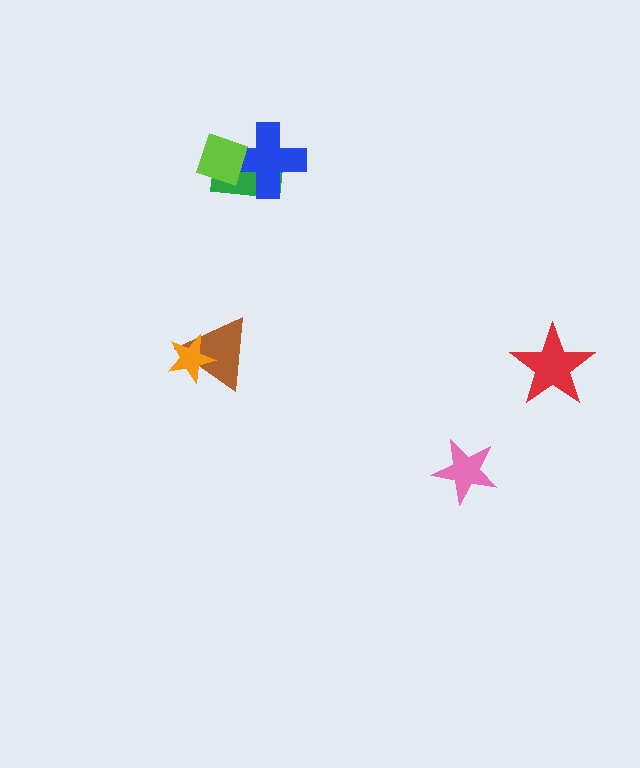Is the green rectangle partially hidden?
Yes, it is partially covered by another shape.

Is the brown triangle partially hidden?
Yes, it is partially covered by another shape.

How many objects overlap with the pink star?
0 objects overlap with the pink star.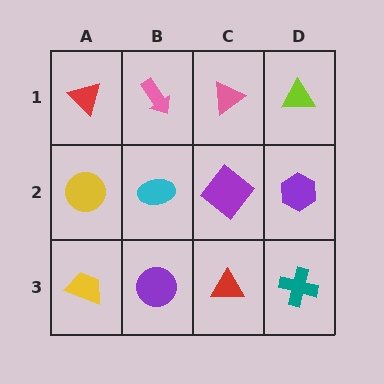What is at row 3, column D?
A teal cross.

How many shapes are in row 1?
4 shapes.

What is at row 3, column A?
A yellow trapezoid.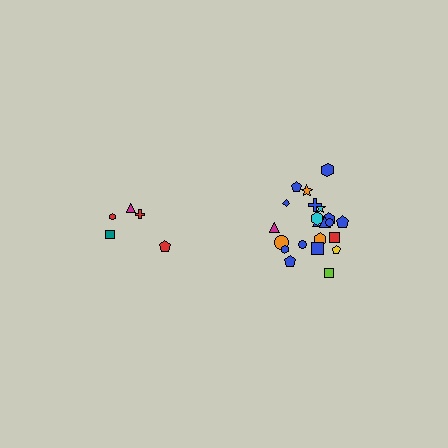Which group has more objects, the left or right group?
The right group.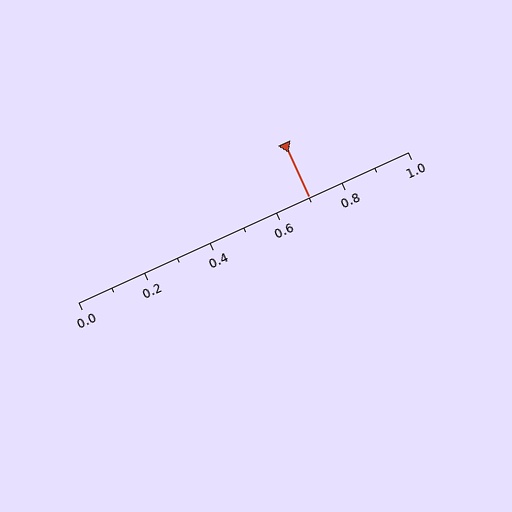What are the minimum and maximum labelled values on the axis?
The axis runs from 0.0 to 1.0.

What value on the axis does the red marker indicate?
The marker indicates approximately 0.7.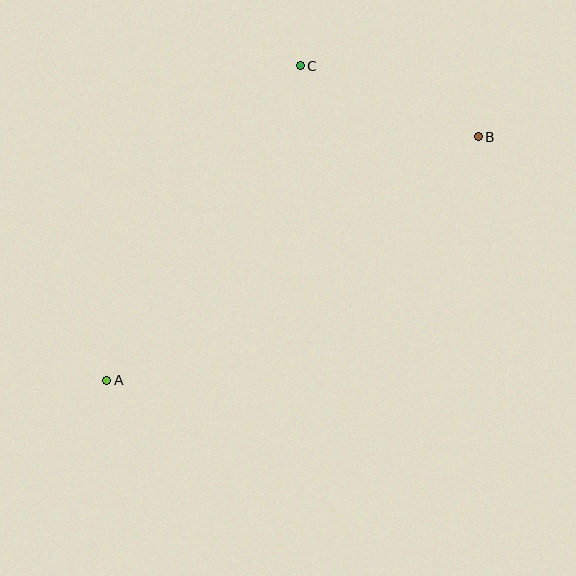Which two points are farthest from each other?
Points A and B are farthest from each other.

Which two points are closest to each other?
Points B and C are closest to each other.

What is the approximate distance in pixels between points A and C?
The distance between A and C is approximately 369 pixels.